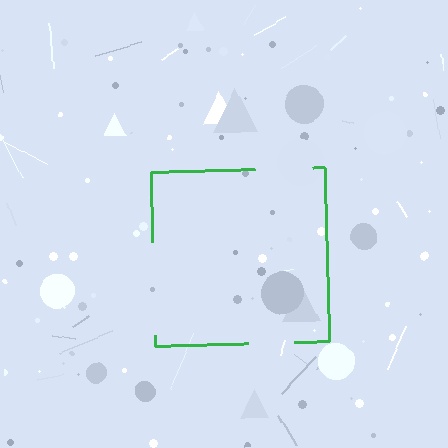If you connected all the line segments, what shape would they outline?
They would outline a square.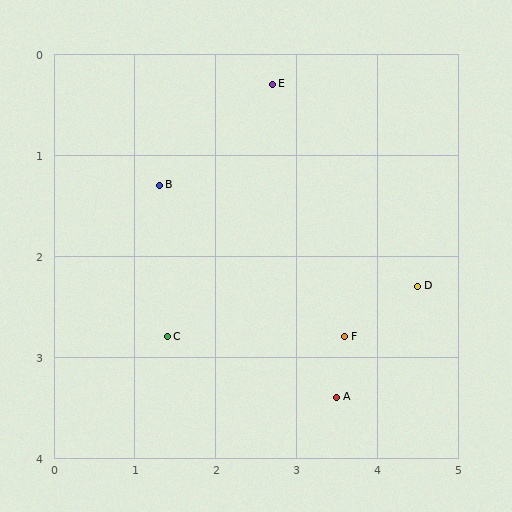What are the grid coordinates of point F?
Point F is at approximately (3.6, 2.8).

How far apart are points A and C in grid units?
Points A and C are about 2.2 grid units apart.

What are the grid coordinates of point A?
Point A is at approximately (3.5, 3.4).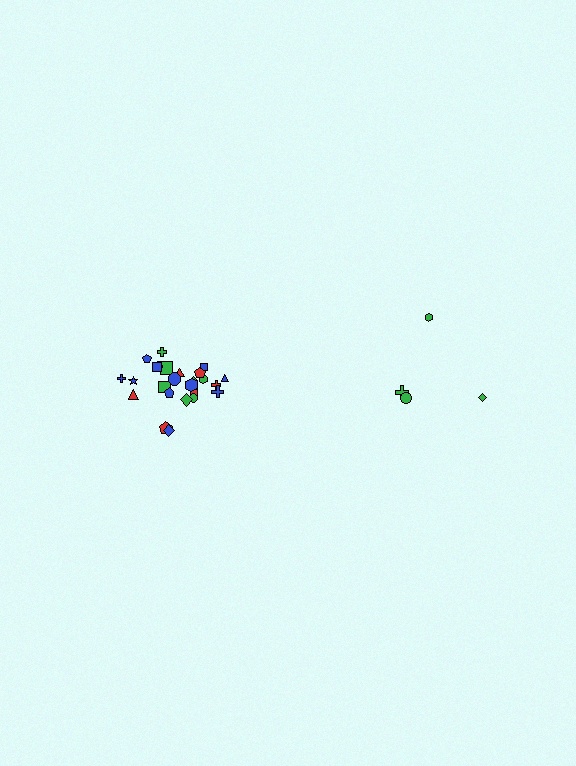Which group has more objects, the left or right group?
The left group.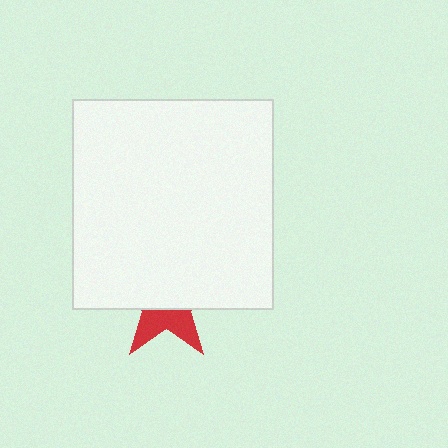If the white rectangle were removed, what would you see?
You would see the complete red star.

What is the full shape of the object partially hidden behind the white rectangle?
The partially hidden object is a red star.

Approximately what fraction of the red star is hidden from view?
Roughly 62% of the red star is hidden behind the white rectangle.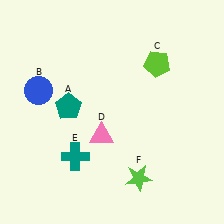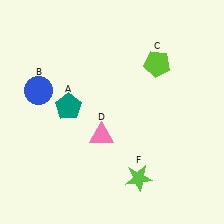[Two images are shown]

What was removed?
The teal cross (E) was removed in Image 2.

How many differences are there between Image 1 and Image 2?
There is 1 difference between the two images.